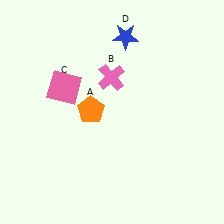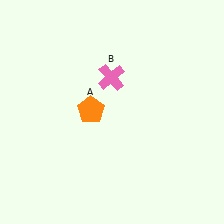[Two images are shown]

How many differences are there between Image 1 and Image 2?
There are 2 differences between the two images.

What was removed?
The blue star (D), the pink square (C) were removed in Image 2.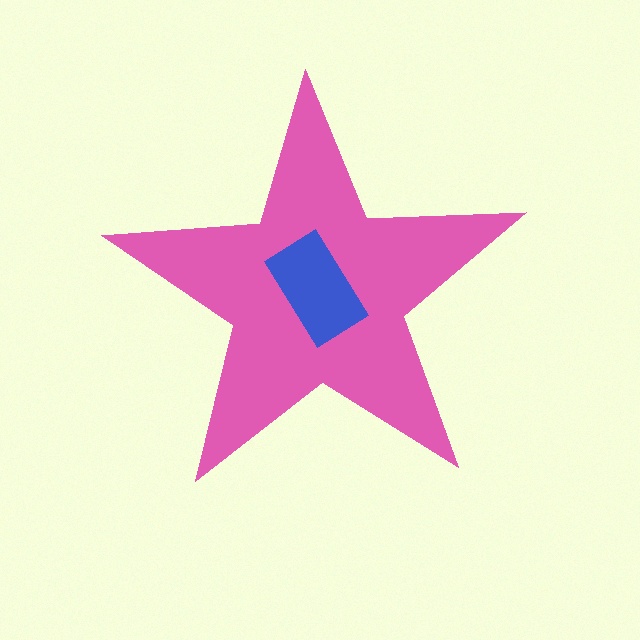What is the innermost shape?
The blue rectangle.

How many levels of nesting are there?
2.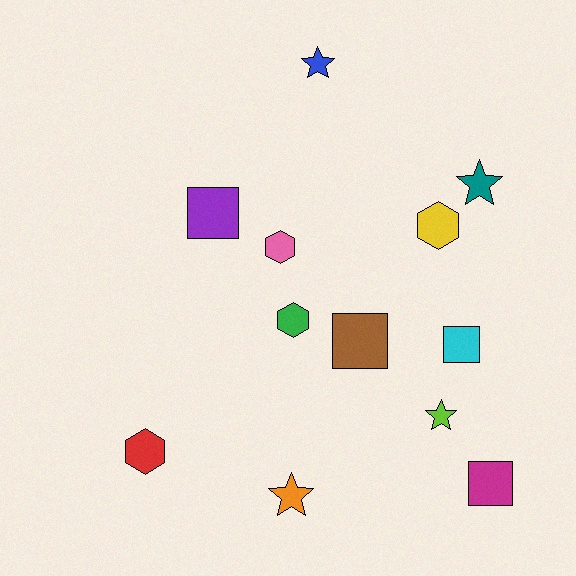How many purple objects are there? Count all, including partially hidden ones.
There is 1 purple object.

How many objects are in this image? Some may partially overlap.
There are 12 objects.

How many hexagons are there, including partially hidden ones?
There are 4 hexagons.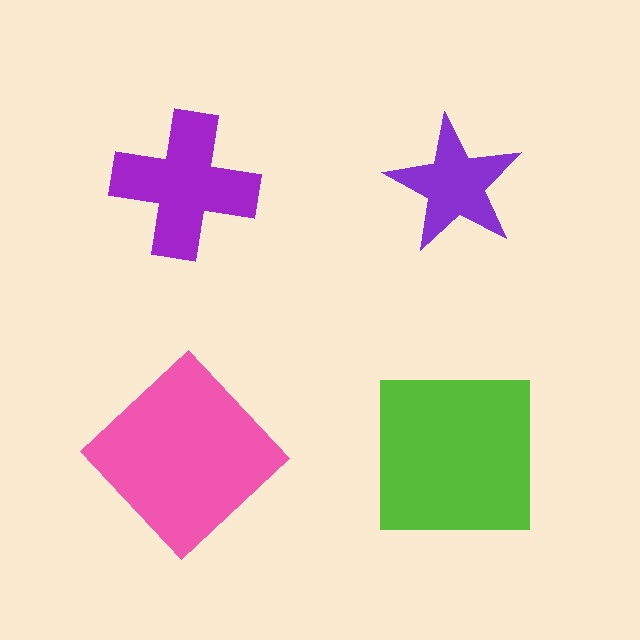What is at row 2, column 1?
A pink diamond.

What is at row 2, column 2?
A lime square.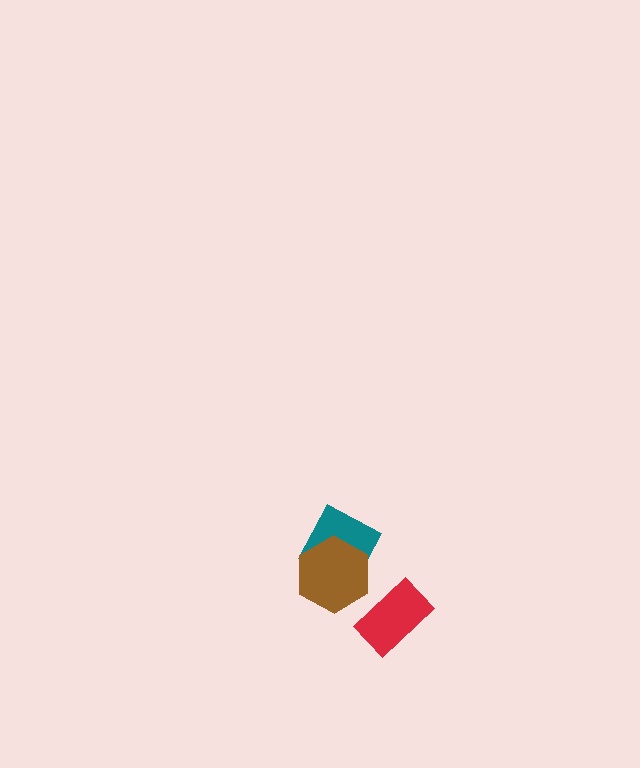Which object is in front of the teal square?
The brown hexagon is in front of the teal square.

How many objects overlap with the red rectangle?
0 objects overlap with the red rectangle.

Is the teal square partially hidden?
Yes, it is partially covered by another shape.